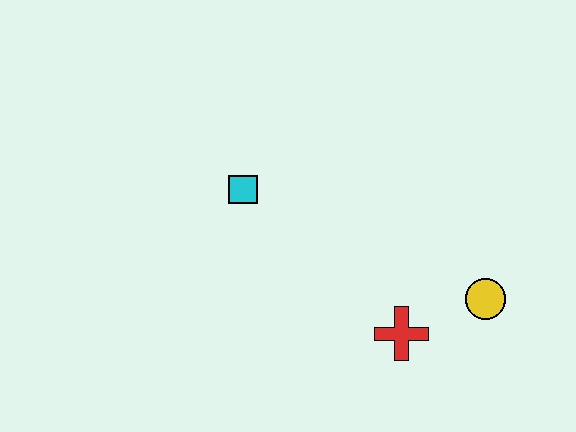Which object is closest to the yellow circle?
The red cross is closest to the yellow circle.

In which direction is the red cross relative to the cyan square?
The red cross is to the right of the cyan square.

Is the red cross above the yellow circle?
No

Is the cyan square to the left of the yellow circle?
Yes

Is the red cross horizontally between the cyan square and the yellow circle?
Yes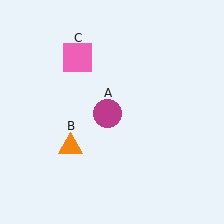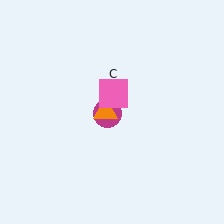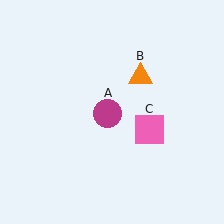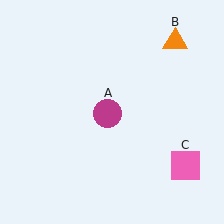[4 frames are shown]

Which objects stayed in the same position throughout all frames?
Magenta circle (object A) remained stationary.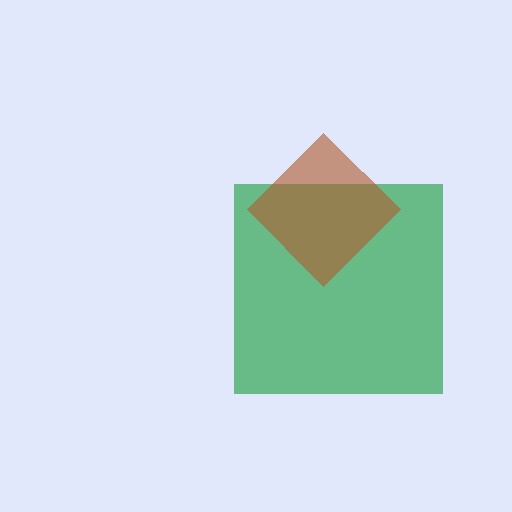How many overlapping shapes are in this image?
There are 2 overlapping shapes in the image.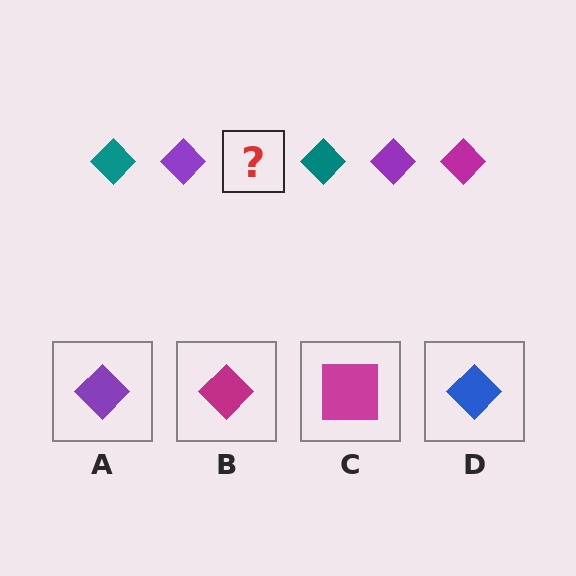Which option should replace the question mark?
Option B.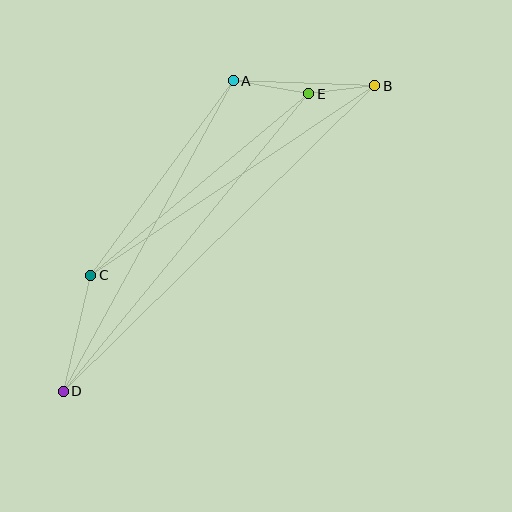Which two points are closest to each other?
Points B and E are closest to each other.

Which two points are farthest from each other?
Points B and D are farthest from each other.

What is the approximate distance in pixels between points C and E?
The distance between C and E is approximately 283 pixels.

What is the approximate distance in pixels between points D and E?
The distance between D and E is approximately 386 pixels.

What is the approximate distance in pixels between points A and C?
The distance between A and C is approximately 241 pixels.